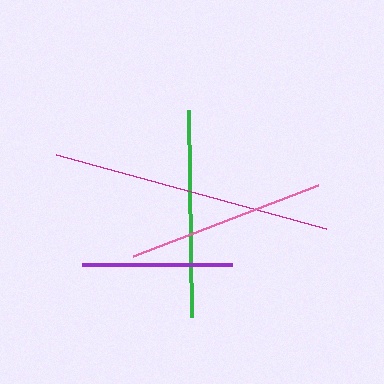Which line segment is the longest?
The magenta line is the longest at approximately 280 pixels.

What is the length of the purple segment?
The purple segment is approximately 150 pixels long.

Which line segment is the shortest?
The purple line is the shortest at approximately 150 pixels.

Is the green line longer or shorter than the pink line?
The green line is longer than the pink line.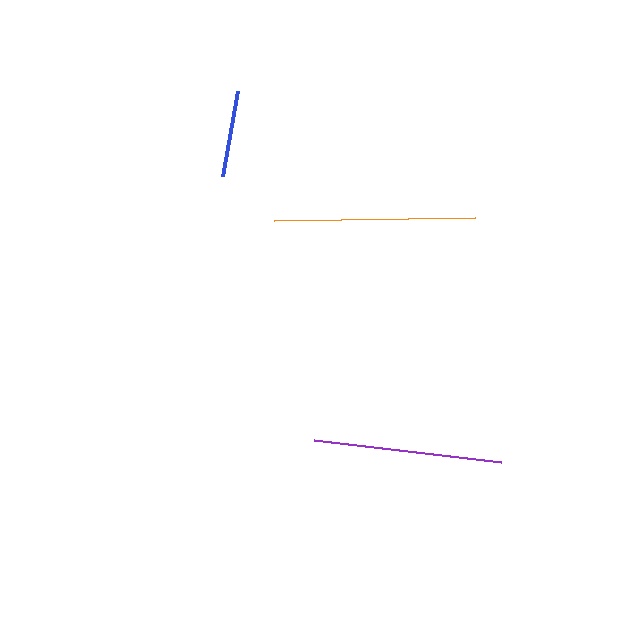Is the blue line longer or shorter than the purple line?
The purple line is longer than the blue line.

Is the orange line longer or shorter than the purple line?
The orange line is longer than the purple line.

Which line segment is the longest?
The orange line is the longest at approximately 201 pixels.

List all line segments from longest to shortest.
From longest to shortest: orange, purple, blue.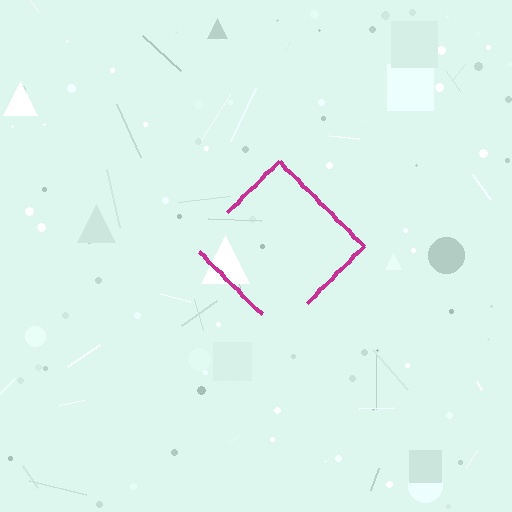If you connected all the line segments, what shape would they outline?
They would outline a diamond.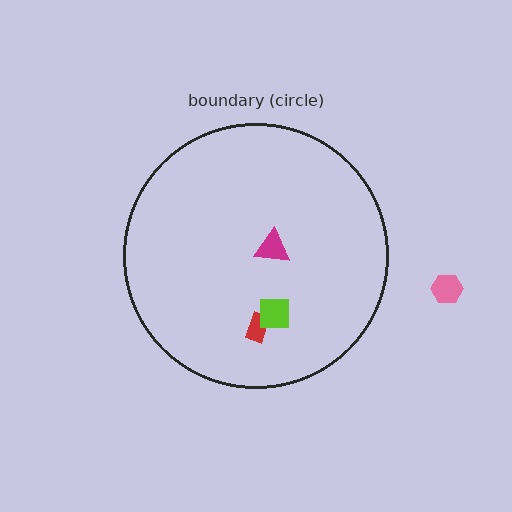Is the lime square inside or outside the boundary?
Inside.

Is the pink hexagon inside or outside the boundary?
Outside.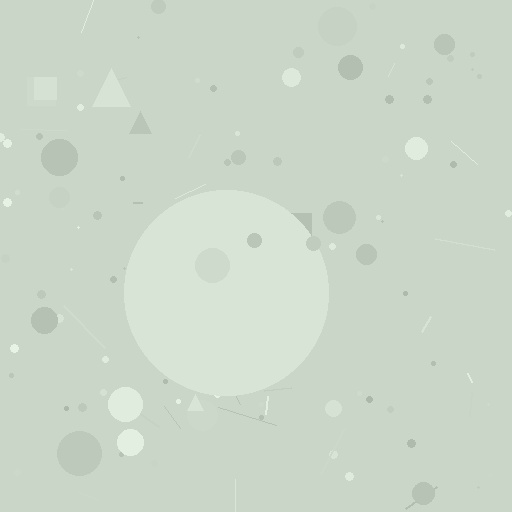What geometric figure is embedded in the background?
A circle is embedded in the background.